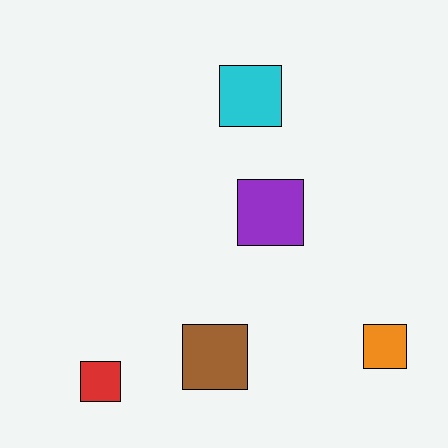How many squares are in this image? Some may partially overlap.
There are 5 squares.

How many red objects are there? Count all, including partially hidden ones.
There is 1 red object.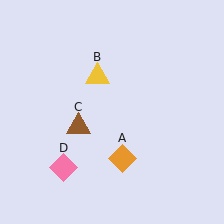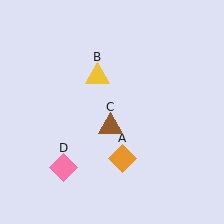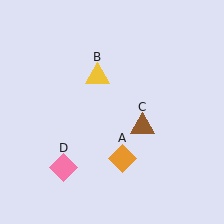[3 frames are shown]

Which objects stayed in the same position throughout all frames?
Orange diamond (object A) and yellow triangle (object B) and pink diamond (object D) remained stationary.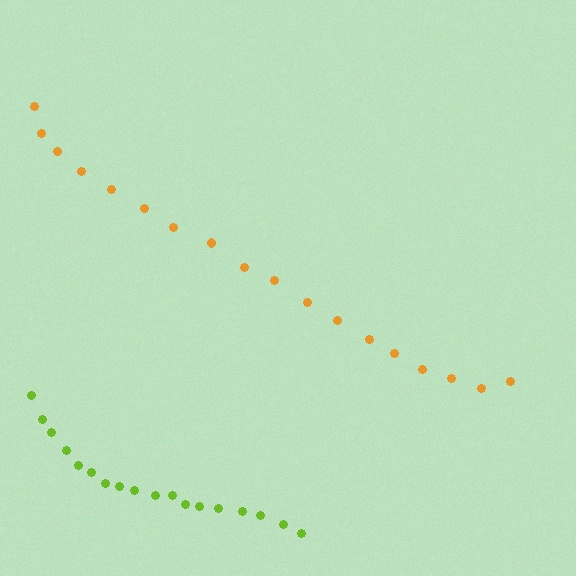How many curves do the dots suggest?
There are 2 distinct paths.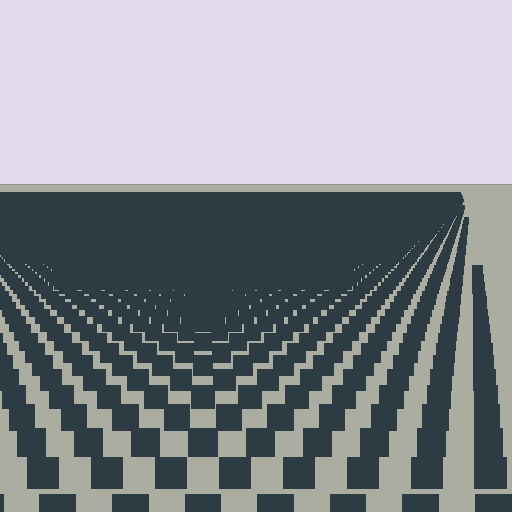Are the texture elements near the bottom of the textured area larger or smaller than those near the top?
Larger. Near the bottom, elements are closer to the viewer and appear at a bigger on-screen size.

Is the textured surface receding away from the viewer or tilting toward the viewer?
The surface is receding away from the viewer. Texture elements get smaller and denser toward the top.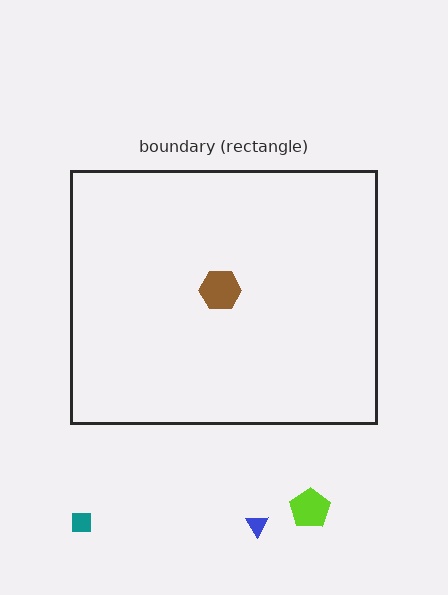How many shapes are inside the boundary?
1 inside, 3 outside.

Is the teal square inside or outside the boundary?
Outside.